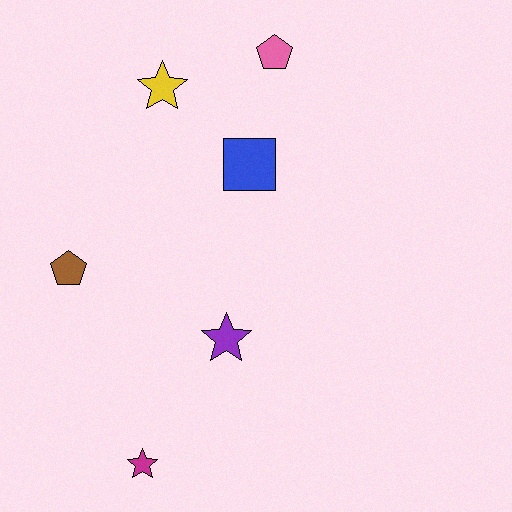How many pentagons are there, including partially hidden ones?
There are 2 pentagons.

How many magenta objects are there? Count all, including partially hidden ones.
There is 1 magenta object.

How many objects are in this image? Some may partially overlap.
There are 6 objects.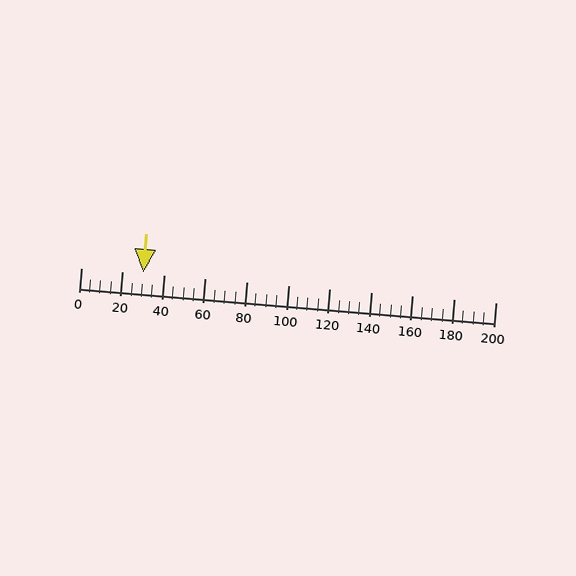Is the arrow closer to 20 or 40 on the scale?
The arrow is closer to 20.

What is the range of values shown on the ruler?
The ruler shows values from 0 to 200.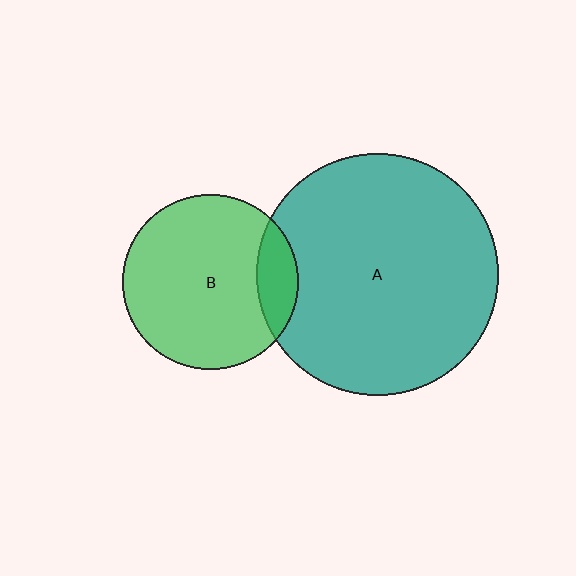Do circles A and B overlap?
Yes.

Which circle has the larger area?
Circle A (teal).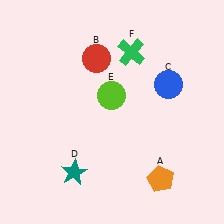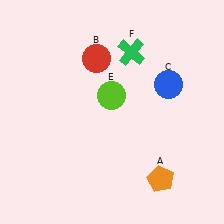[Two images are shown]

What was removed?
The teal star (D) was removed in Image 2.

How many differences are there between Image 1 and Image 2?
There is 1 difference between the two images.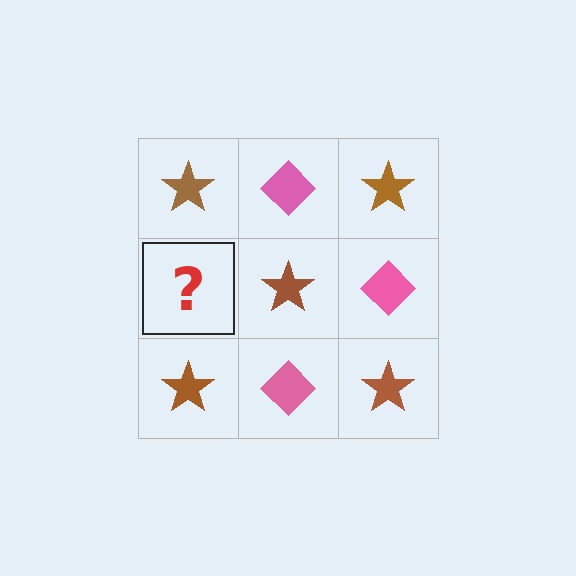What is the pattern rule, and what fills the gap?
The rule is that it alternates brown star and pink diamond in a checkerboard pattern. The gap should be filled with a pink diamond.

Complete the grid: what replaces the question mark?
The question mark should be replaced with a pink diamond.